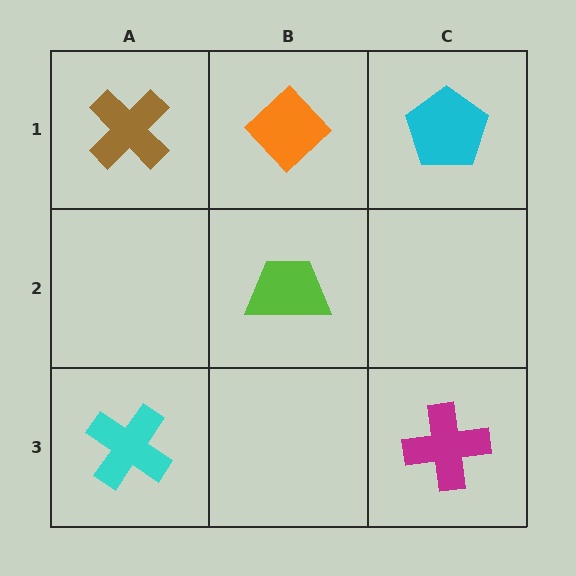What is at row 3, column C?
A magenta cross.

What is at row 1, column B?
An orange diamond.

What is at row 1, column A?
A brown cross.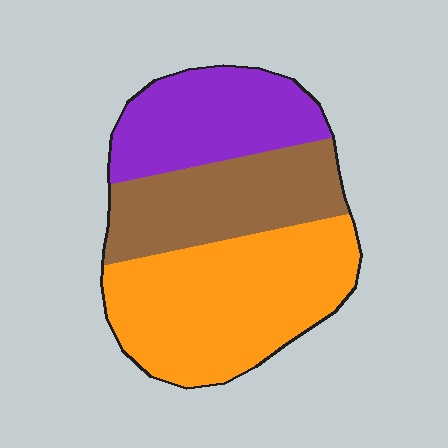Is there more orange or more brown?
Orange.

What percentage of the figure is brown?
Brown covers 28% of the figure.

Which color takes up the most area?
Orange, at roughly 45%.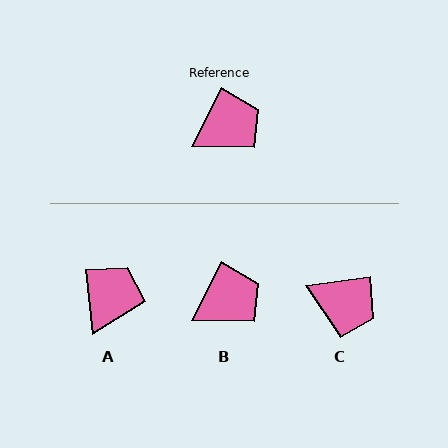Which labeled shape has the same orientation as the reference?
B.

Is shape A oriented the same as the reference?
No, it is off by about 33 degrees.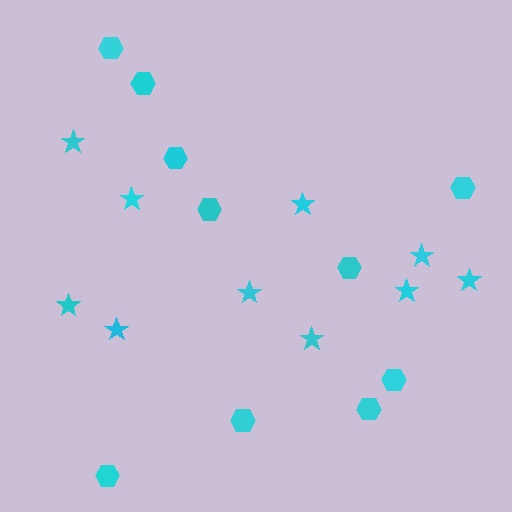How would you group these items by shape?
There are 2 groups: one group of hexagons (10) and one group of stars (10).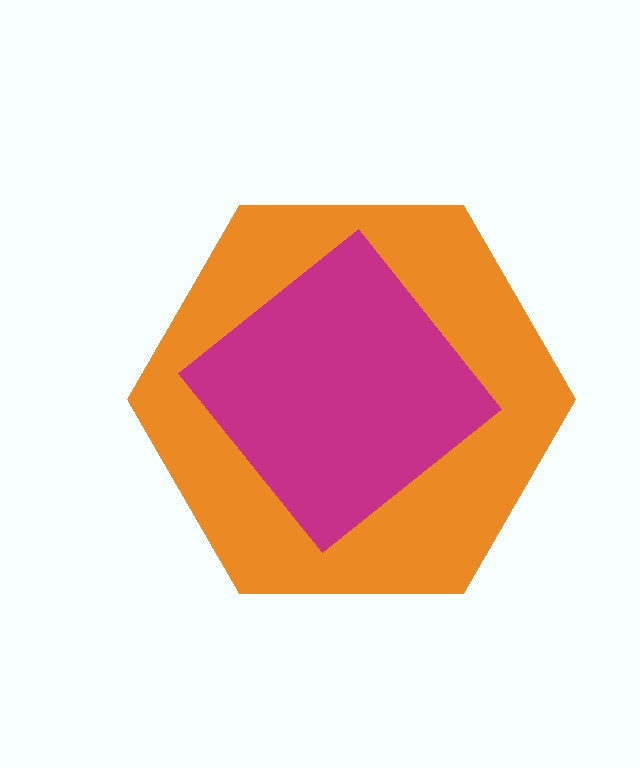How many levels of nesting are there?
2.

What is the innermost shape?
The magenta diamond.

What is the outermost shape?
The orange hexagon.